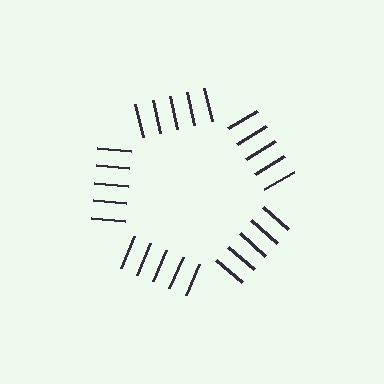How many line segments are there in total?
25 — 5 along each of the 5 edges.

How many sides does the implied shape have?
5 sides — the line-ends trace a pentagon.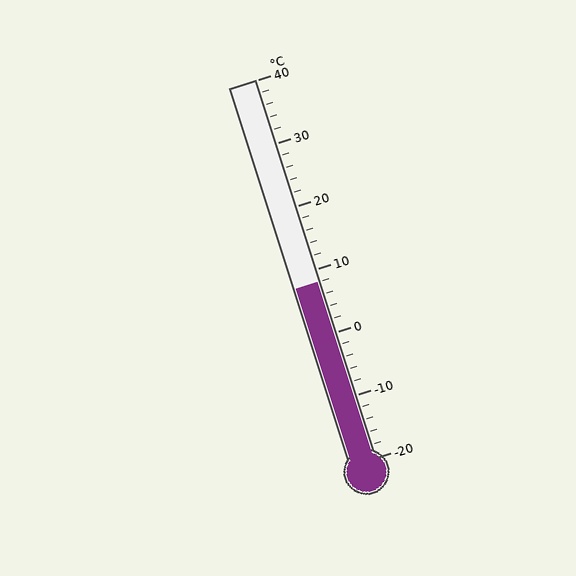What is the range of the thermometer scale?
The thermometer scale ranges from -20°C to 40°C.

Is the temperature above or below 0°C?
The temperature is above 0°C.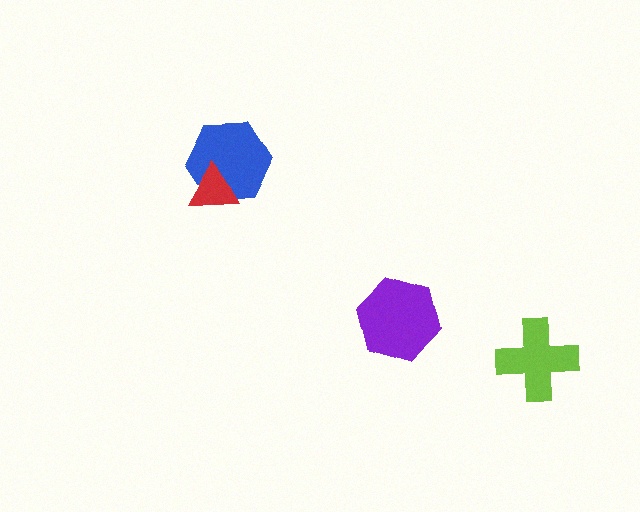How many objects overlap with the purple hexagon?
0 objects overlap with the purple hexagon.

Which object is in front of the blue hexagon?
The red triangle is in front of the blue hexagon.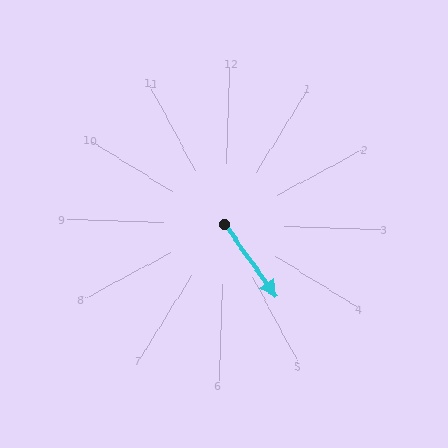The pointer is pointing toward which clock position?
Roughly 5 o'clock.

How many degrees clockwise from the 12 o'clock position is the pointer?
Approximately 143 degrees.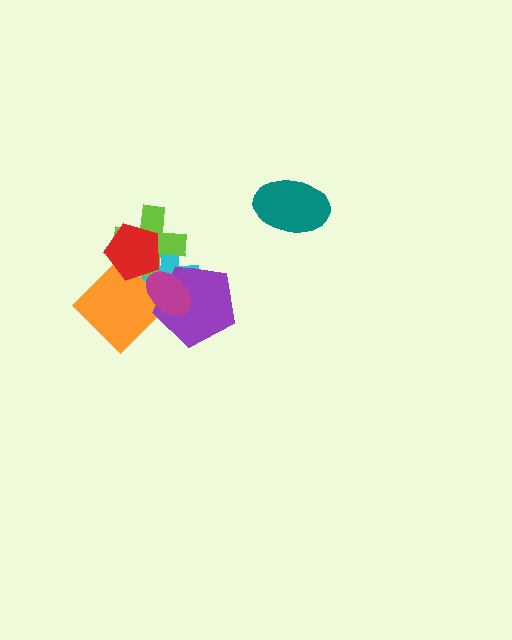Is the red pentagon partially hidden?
No, no other shape covers it.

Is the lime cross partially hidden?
Yes, it is partially covered by another shape.